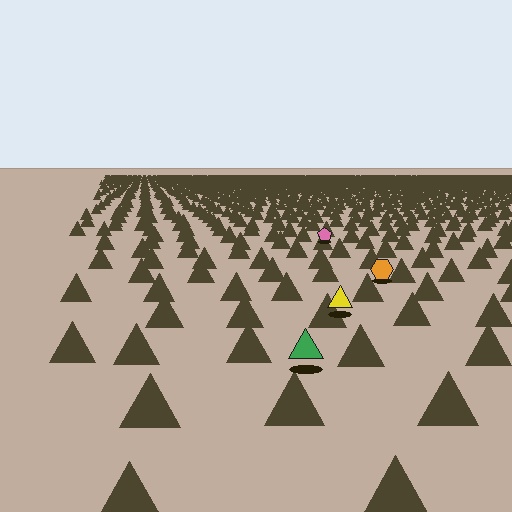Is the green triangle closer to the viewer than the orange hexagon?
Yes. The green triangle is closer — you can tell from the texture gradient: the ground texture is coarser near it.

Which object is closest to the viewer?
The green triangle is closest. The texture marks near it are larger and more spread out.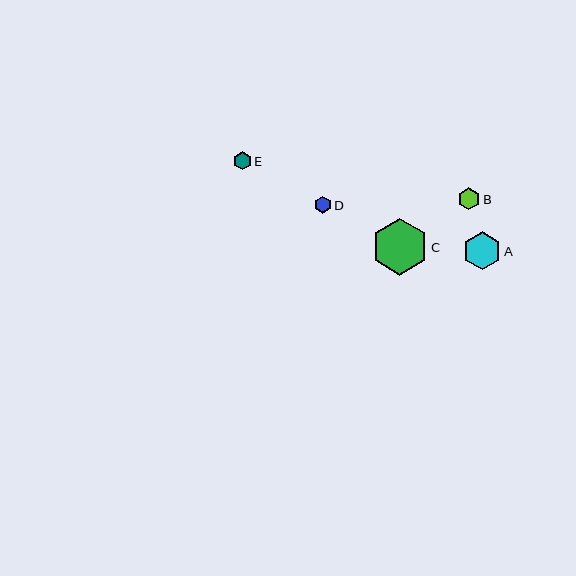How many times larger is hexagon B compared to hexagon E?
Hexagon B is approximately 1.3 times the size of hexagon E.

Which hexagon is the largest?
Hexagon C is the largest with a size of approximately 57 pixels.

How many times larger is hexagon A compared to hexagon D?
Hexagon A is approximately 2.3 times the size of hexagon D.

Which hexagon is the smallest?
Hexagon D is the smallest with a size of approximately 17 pixels.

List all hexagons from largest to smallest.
From largest to smallest: C, A, B, E, D.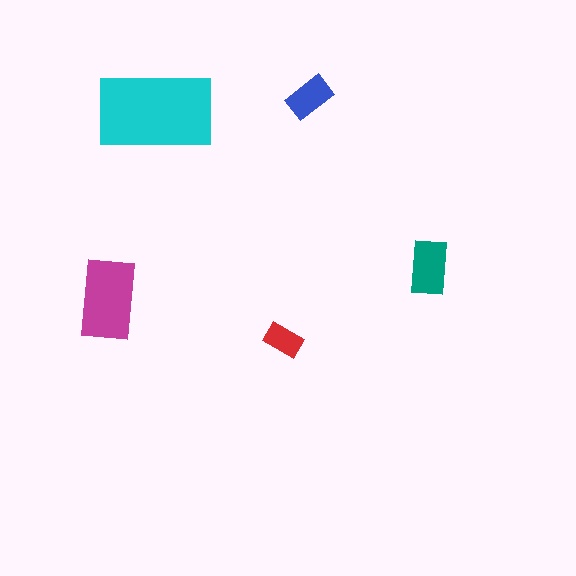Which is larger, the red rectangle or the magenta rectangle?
The magenta one.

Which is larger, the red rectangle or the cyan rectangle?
The cyan one.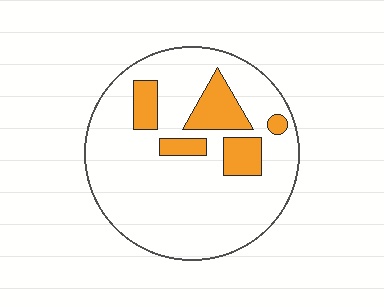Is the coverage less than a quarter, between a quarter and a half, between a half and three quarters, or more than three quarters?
Less than a quarter.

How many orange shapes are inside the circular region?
5.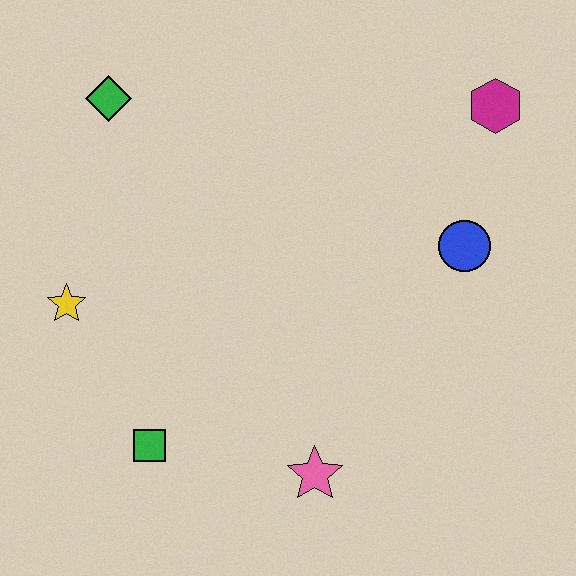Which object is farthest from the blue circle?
The yellow star is farthest from the blue circle.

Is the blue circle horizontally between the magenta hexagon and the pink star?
Yes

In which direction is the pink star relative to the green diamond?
The pink star is below the green diamond.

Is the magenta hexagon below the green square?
No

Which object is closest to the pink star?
The green square is closest to the pink star.